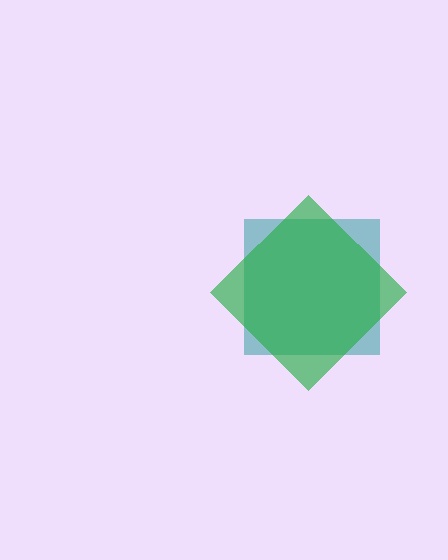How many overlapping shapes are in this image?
There are 2 overlapping shapes in the image.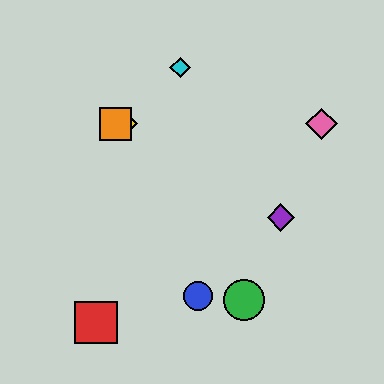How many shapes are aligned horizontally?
3 shapes (the yellow diamond, the orange square, the pink diamond) are aligned horizontally.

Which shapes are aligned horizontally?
The yellow diamond, the orange square, the pink diamond are aligned horizontally.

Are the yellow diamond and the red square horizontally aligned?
No, the yellow diamond is at y≈124 and the red square is at y≈322.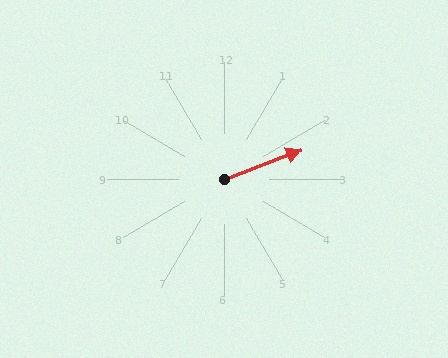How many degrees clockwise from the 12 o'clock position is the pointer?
Approximately 69 degrees.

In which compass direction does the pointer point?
East.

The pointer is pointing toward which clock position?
Roughly 2 o'clock.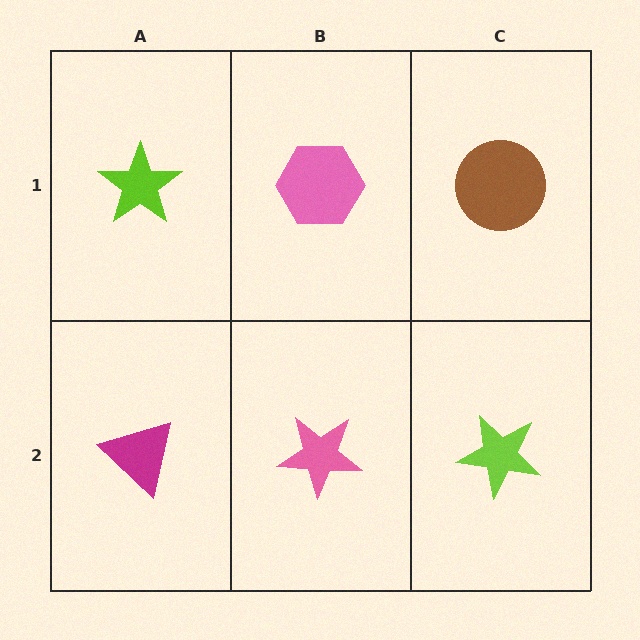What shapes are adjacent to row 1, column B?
A pink star (row 2, column B), a lime star (row 1, column A), a brown circle (row 1, column C).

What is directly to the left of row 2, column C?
A pink star.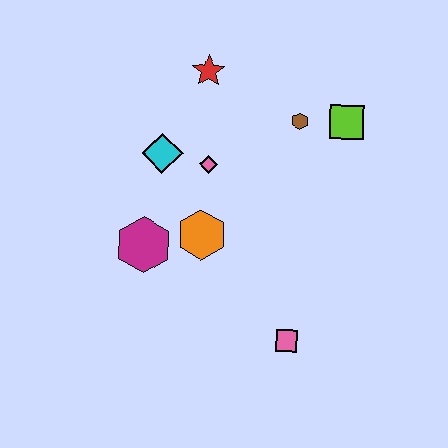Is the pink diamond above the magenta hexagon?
Yes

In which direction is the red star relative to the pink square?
The red star is above the pink square.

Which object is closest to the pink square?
The orange hexagon is closest to the pink square.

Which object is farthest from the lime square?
The magenta hexagon is farthest from the lime square.